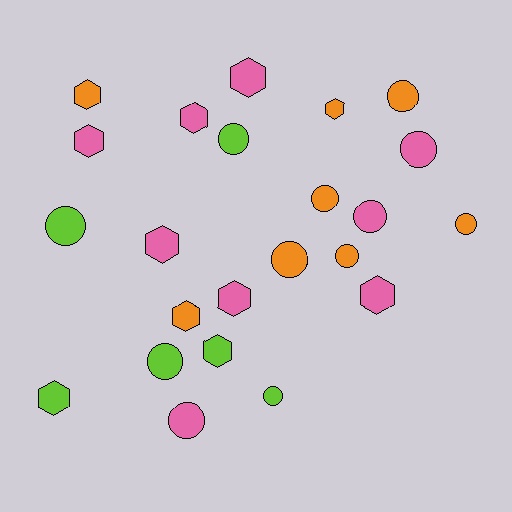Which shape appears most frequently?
Circle, with 12 objects.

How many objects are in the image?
There are 23 objects.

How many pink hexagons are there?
There are 6 pink hexagons.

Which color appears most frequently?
Pink, with 9 objects.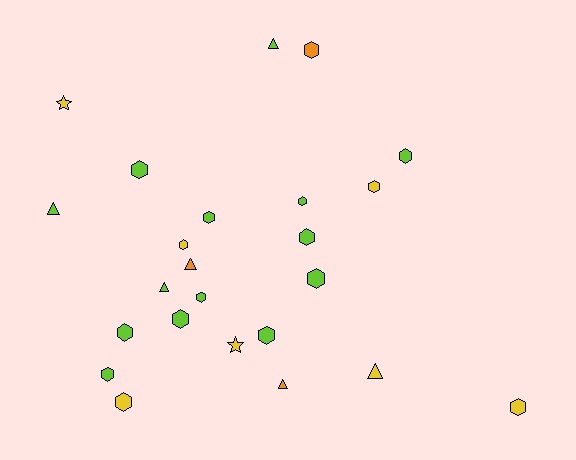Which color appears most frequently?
Lime, with 14 objects.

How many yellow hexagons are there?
There are 4 yellow hexagons.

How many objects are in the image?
There are 24 objects.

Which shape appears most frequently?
Hexagon, with 16 objects.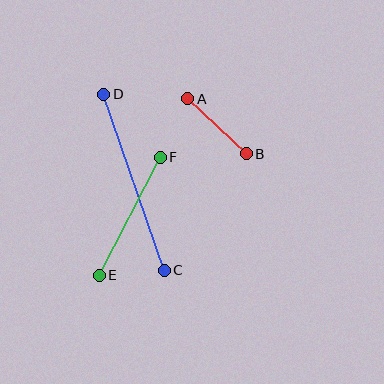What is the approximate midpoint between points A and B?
The midpoint is at approximately (217, 126) pixels.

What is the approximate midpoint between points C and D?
The midpoint is at approximately (134, 182) pixels.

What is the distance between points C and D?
The distance is approximately 186 pixels.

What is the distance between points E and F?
The distance is approximately 133 pixels.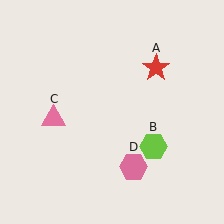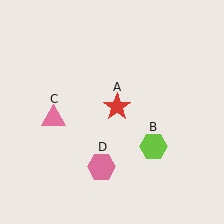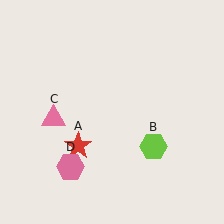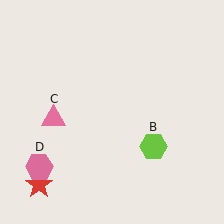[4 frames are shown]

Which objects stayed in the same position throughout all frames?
Lime hexagon (object B) and pink triangle (object C) remained stationary.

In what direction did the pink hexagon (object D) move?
The pink hexagon (object D) moved left.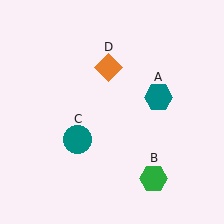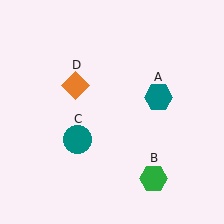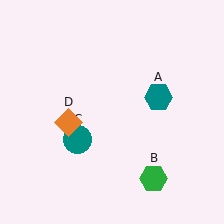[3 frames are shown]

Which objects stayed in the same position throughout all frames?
Teal hexagon (object A) and green hexagon (object B) and teal circle (object C) remained stationary.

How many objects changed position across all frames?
1 object changed position: orange diamond (object D).